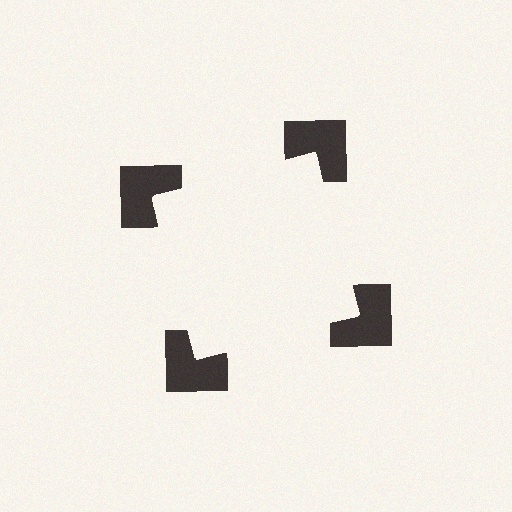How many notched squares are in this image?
There are 4 — one at each vertex of the illusory square.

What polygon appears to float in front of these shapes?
An illusory square — its edges are inferred from the aligned wedge cuts in the notched squares, not physically drawn.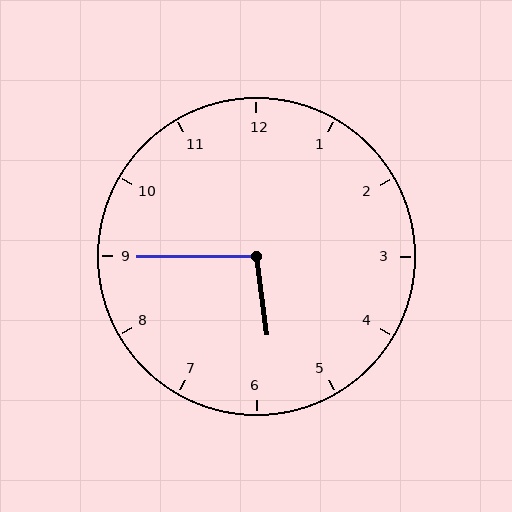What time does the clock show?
5:45.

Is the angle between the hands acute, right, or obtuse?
It is obtuse.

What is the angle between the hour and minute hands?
Approximately 98 degrees.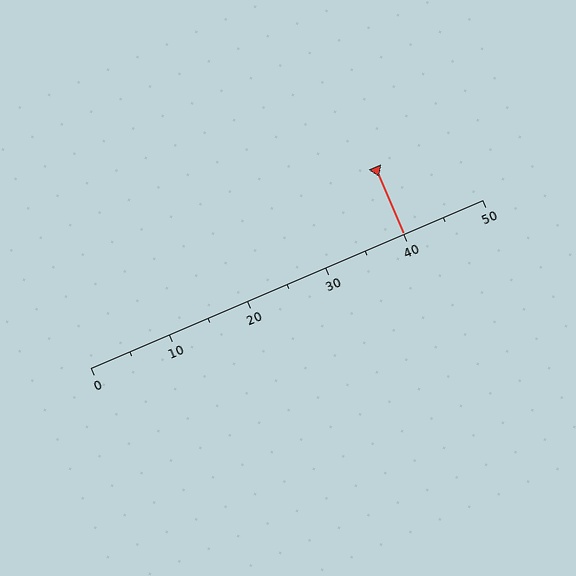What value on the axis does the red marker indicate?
The marker indicates approximately 40.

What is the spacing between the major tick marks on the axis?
The major ticks are spaced 10 apart.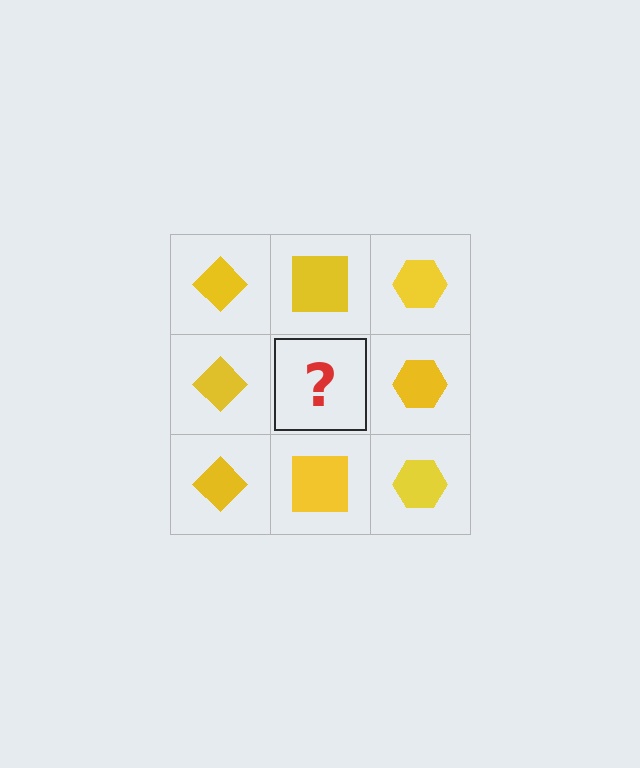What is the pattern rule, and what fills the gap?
The rule is that each column has a consistent shape. The gap should be filled with a yellow square.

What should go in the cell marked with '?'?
The missing cell should contain a yellow square.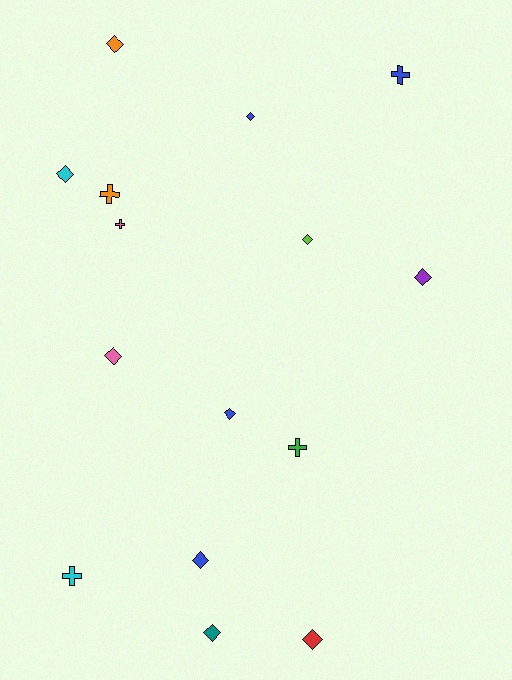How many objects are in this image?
There are 15 objects.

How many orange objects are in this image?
There are 2 orange objects.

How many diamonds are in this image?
There are 10 diamonds.